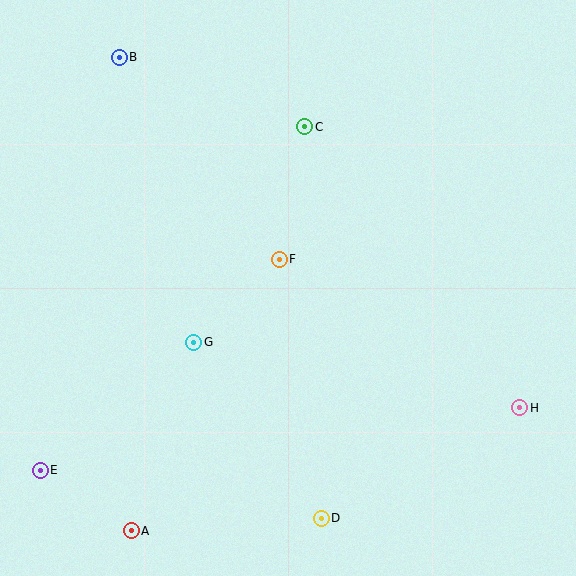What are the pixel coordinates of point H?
Point H is at (520, 408).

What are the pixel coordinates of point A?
Point A is at (131, 531).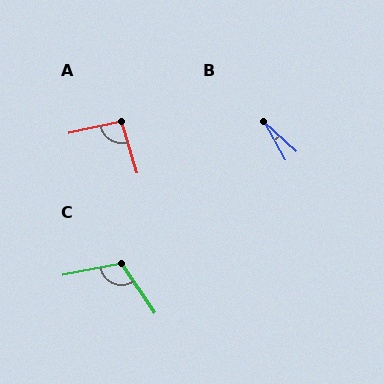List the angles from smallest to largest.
B (18°), A (94°), C (112°).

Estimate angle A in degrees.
Approximately 94 degrees.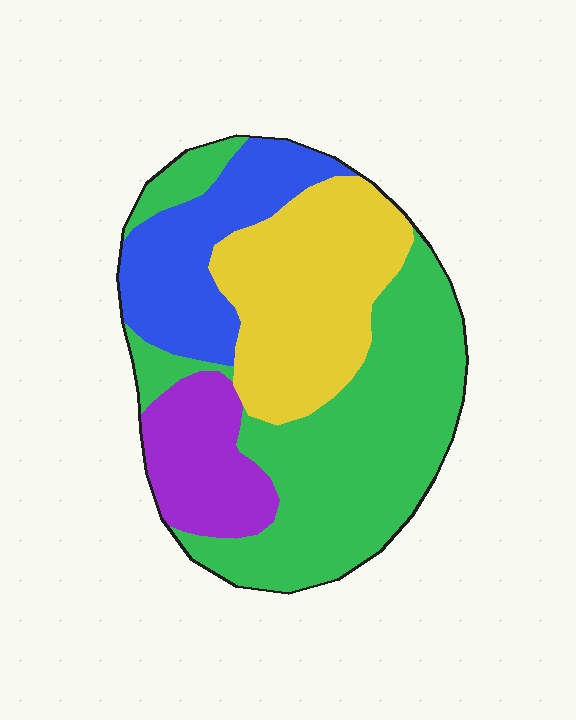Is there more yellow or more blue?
Yellow.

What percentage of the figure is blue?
Blue covers about 20% of the figure.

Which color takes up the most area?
Green, at roughly 40%.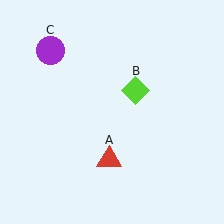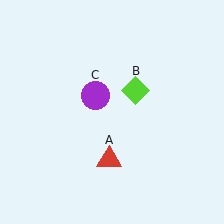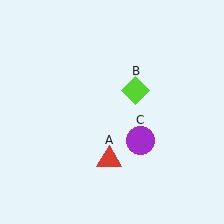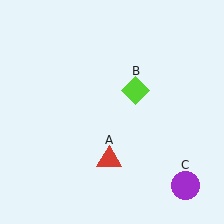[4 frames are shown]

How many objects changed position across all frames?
1 object changed position: purple circle (object C).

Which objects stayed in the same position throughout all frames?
Red triangle (object A) and lime diamond (object B) remained stationary.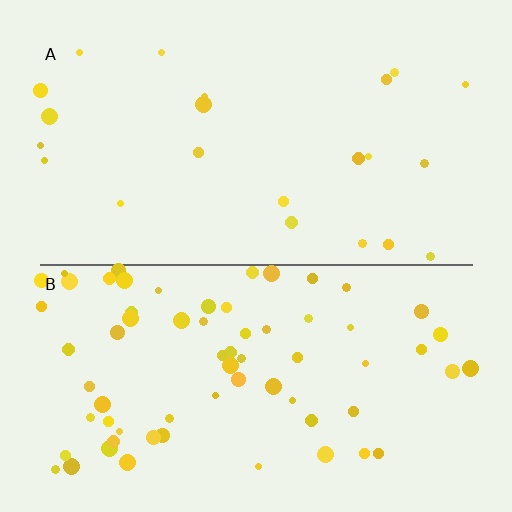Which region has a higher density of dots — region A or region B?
B (the bottom).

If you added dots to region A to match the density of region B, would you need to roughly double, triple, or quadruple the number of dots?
Approximately triple.